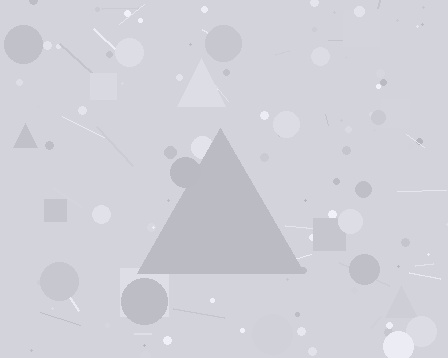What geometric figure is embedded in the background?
A triangle is embedded in the background.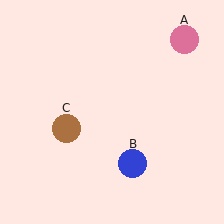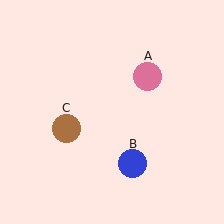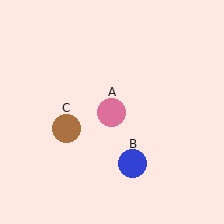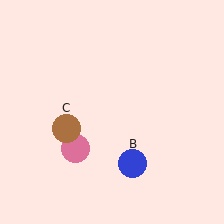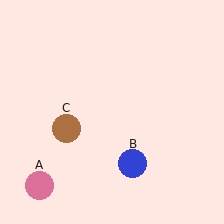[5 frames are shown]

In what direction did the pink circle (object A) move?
The pink circle (object A) moved down and to the left.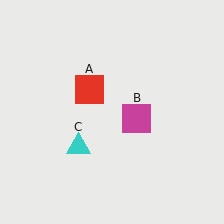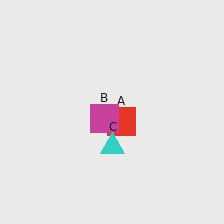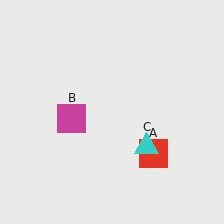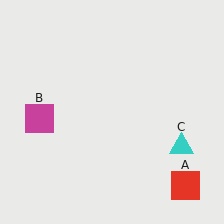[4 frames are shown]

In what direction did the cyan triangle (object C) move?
The cyan triangle (object C) moved right.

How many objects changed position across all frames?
3 objects changed position: red square (object A), magenta square (object B), cyan triangle (object C).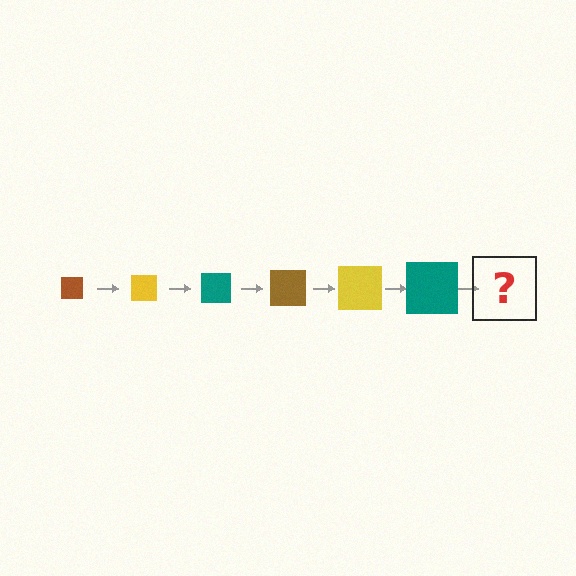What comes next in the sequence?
The next element should be a brown square, larger than the previous one.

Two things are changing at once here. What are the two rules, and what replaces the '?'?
The two rules are that the square grows larger each step and the color cycles through brown, yellow, and teal. The '?' should be a brown square, larger than the previous one.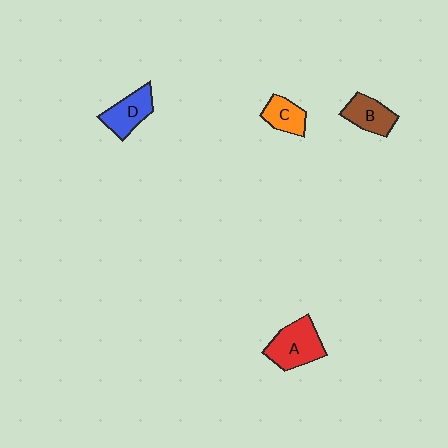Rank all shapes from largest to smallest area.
From largest to smallest: A (red), D (blue), B (brown), C (orange).